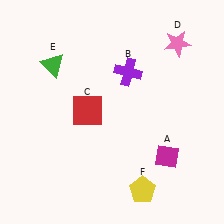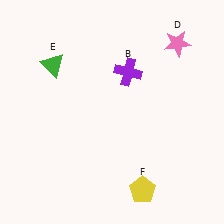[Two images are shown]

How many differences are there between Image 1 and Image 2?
There are 2 differences between the two images.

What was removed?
The magenta diamond (A), the red square (C) were removed in Image 2.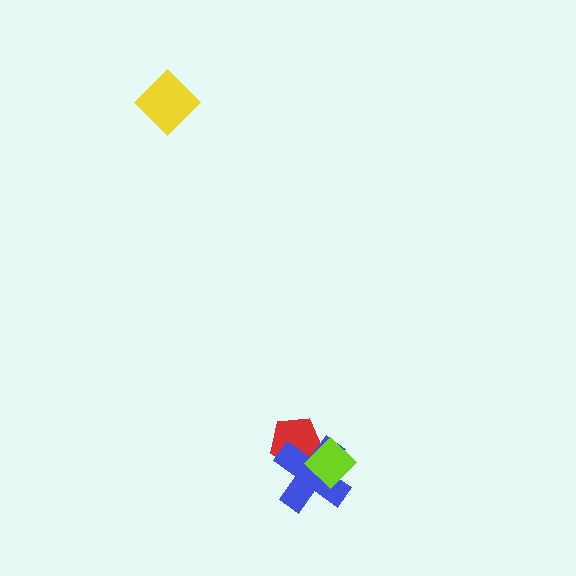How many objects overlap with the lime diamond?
2 objects overlap with the lime diamond.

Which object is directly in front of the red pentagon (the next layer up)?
The blue cross is directly in front of the red pentagon.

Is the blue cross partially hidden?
Yes, it is partially covered by another shape.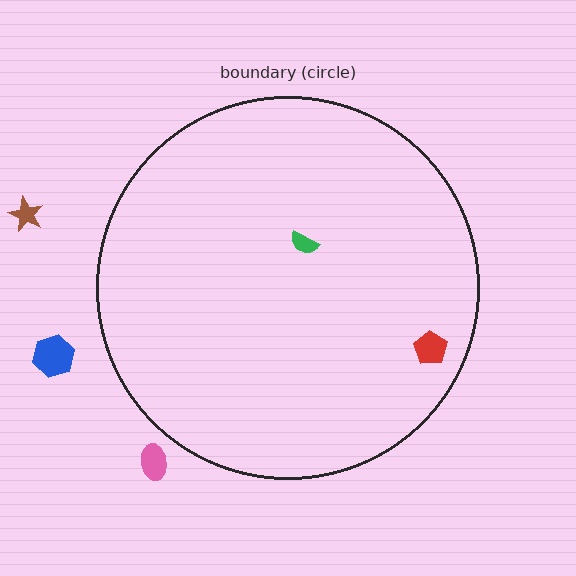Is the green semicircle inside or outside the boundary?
Inside.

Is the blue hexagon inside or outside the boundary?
Outside.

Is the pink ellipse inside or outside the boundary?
Outside.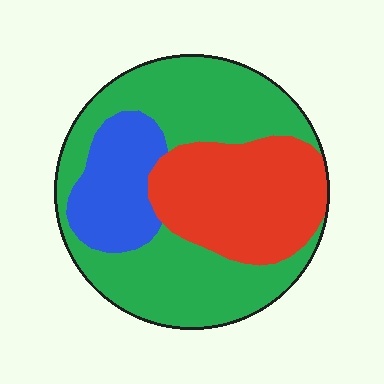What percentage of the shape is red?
Red takes up between a sixth and a third of the shape.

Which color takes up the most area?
Green, at roughly 55%.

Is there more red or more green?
Green.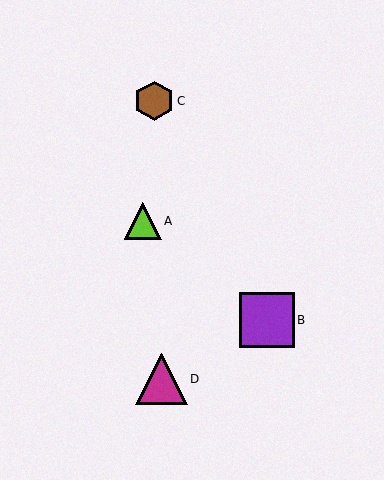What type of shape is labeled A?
Shape A is a lime triangle.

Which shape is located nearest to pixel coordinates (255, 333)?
The purple square (labeled B) at (267, 320) is nearest to that location.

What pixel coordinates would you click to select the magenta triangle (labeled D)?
Click at (161, 379) to select the magenta triangle D.